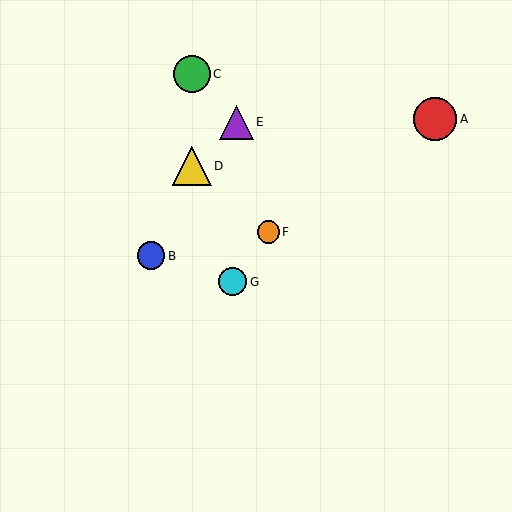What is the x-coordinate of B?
Object B is at x≈151.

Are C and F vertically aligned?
No, C is at x≈192 and F is at x≈268.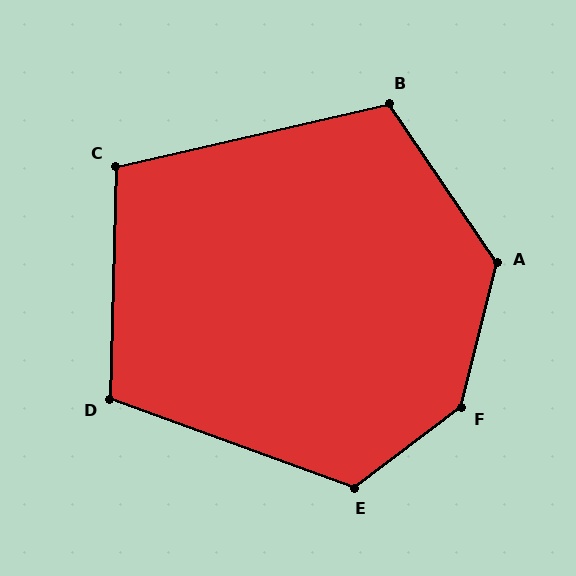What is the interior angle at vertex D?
Approximately 108 degrees (obtuse).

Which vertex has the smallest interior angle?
C, at approximately 105 degrees.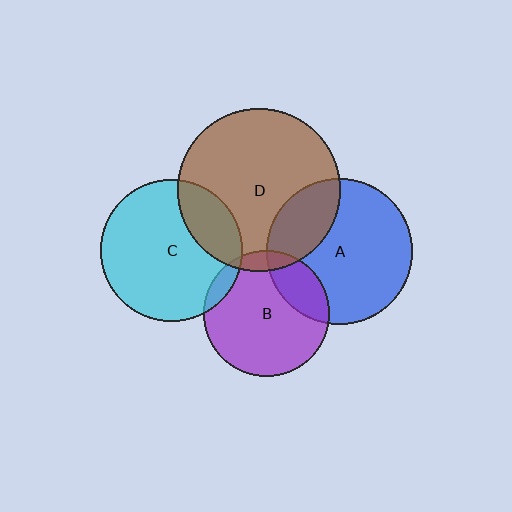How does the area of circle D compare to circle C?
Approximately 1.3 times.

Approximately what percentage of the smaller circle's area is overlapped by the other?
Approximately 10%.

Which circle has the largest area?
Circle D (brown).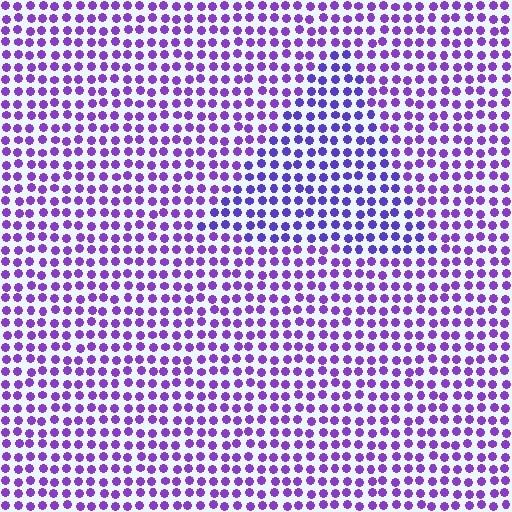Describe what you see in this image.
The image is filled with small purple elements in a uniform arrangement. A triangle-shaped region is visible where the elements are tinted to a slightly different hue, forming a subtle color boundary.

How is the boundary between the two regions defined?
The boundary is defined purely by a slight shift in hue (about 21 degrees). Spacing, size, and orientation are identical on both sides.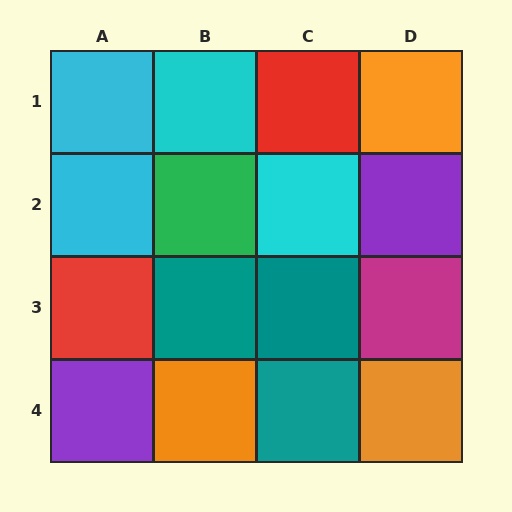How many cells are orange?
3 cells are orange.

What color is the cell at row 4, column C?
Teal.